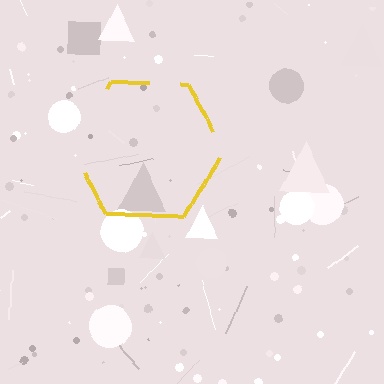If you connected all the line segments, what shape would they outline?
They would outline a hexagon.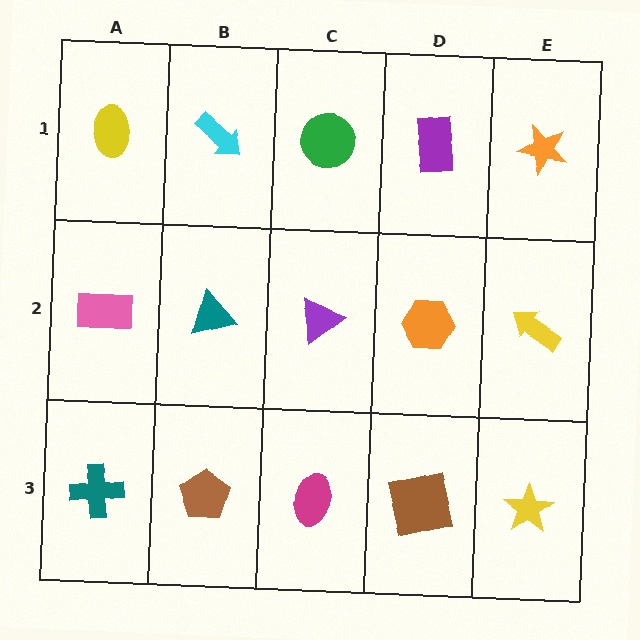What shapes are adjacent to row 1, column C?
A purple triangle (row 2, column C), a cyan arrow (row 1, column B), a purple rectangle (row 1, column D).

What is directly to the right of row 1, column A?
A cyan arrow.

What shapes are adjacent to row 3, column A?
A pink rectangle (row 2, column A), a brown pentagon (row 3, column B).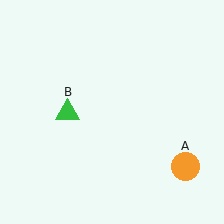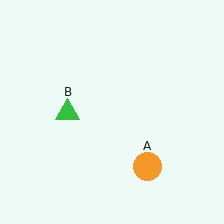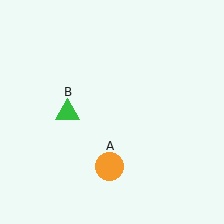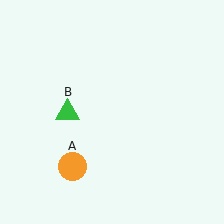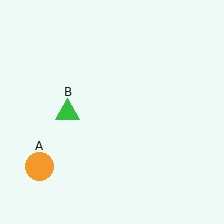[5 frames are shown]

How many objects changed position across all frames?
1 object changed position: orange circle (object A).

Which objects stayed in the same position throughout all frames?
Green triangle (object B) remained stationary.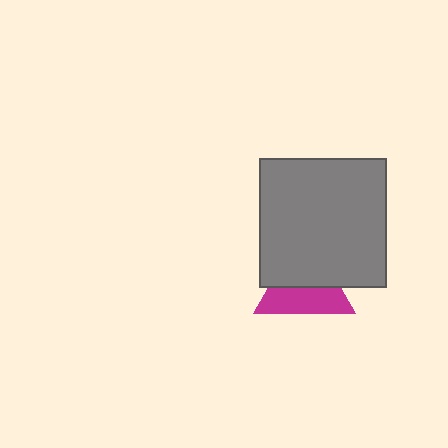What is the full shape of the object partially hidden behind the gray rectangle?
The partially hidden object is a magenta triangle.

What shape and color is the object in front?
The object in front is a gray rectangle.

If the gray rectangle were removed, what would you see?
You would see the complete magenta triangle.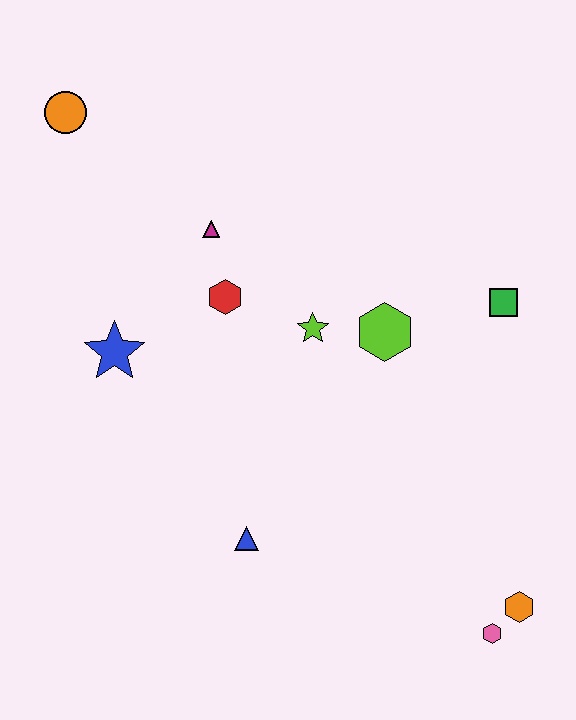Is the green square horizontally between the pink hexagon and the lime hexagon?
No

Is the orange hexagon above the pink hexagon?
Yes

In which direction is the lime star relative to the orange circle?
The lime star is to the right of the orange circle.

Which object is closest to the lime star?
The lime hexagon is closest to the lime star.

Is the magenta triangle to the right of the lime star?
No